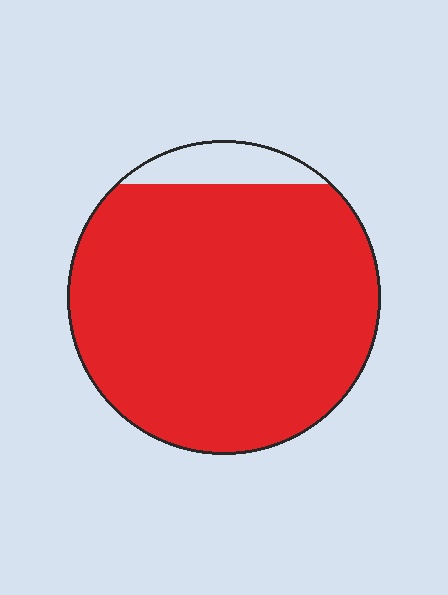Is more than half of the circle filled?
Yes.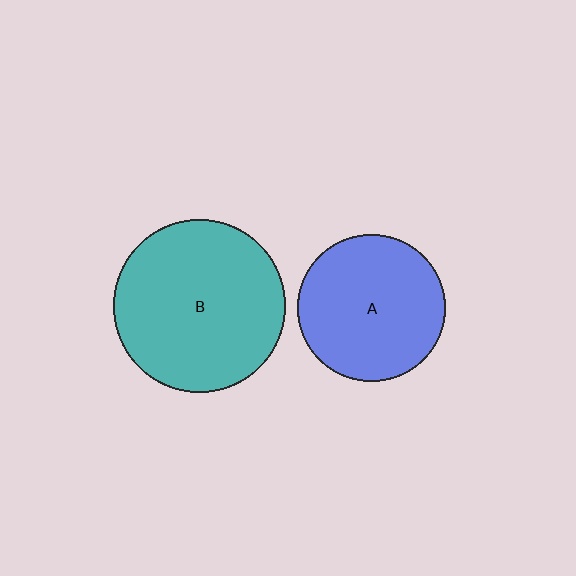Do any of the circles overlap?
No, none of the circles overlap.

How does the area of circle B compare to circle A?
Approximately 1.4 times.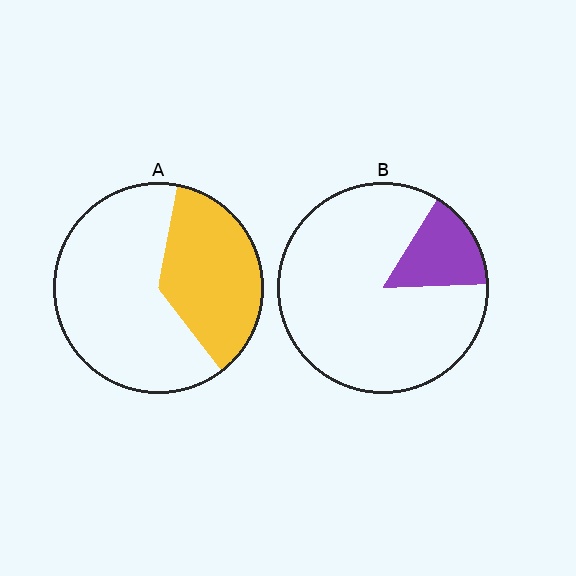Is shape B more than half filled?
No.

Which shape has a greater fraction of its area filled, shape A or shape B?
Shape A.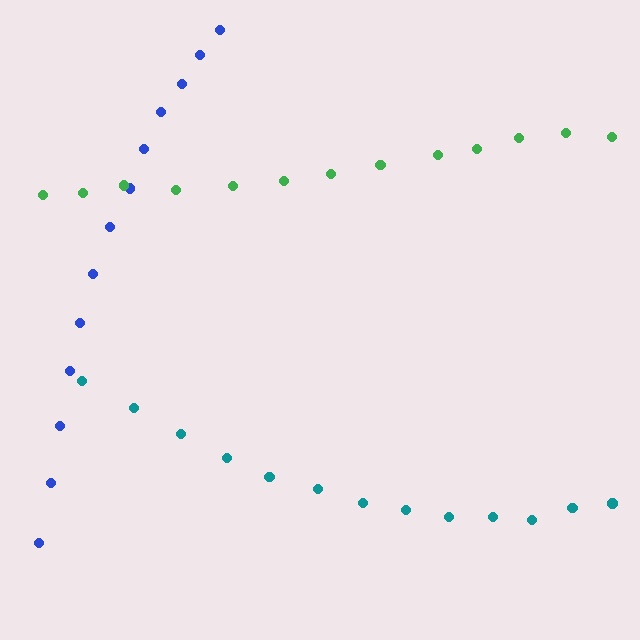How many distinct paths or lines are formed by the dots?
There are 3 distinct paths.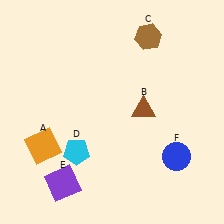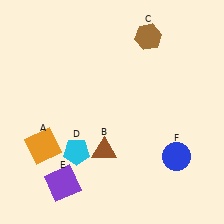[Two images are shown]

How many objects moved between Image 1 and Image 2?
1 object moved between the two images.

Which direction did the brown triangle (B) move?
The brown triangle (B) moved down.